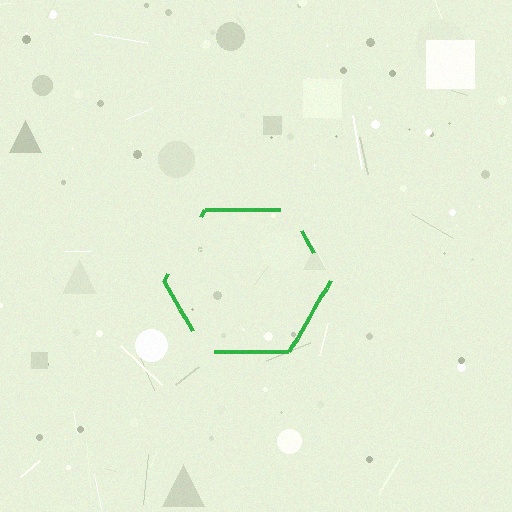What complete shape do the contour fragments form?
The contour fragments form a hexagon.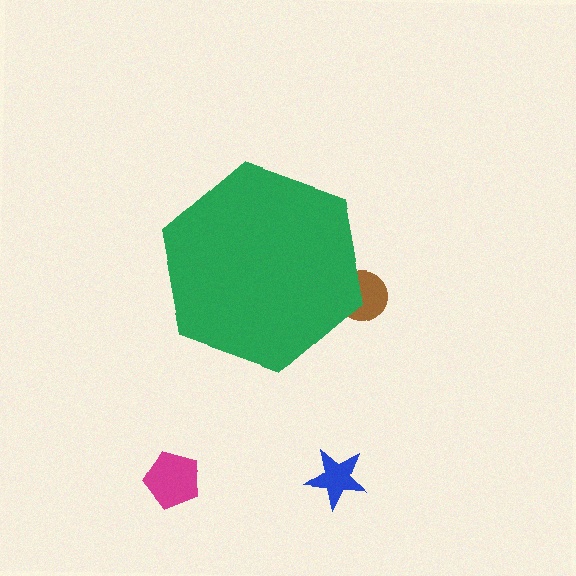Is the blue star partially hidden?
No, the blue star is fully visible.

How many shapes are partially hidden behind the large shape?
1 shape is partially hidden.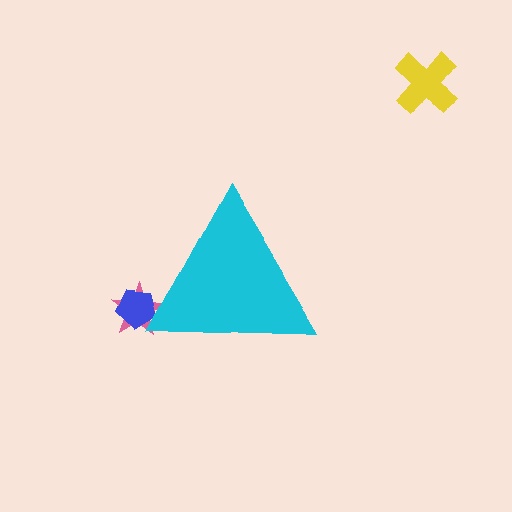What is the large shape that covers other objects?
A cyan triangle.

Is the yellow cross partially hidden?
No, the yellow cross is fully visible.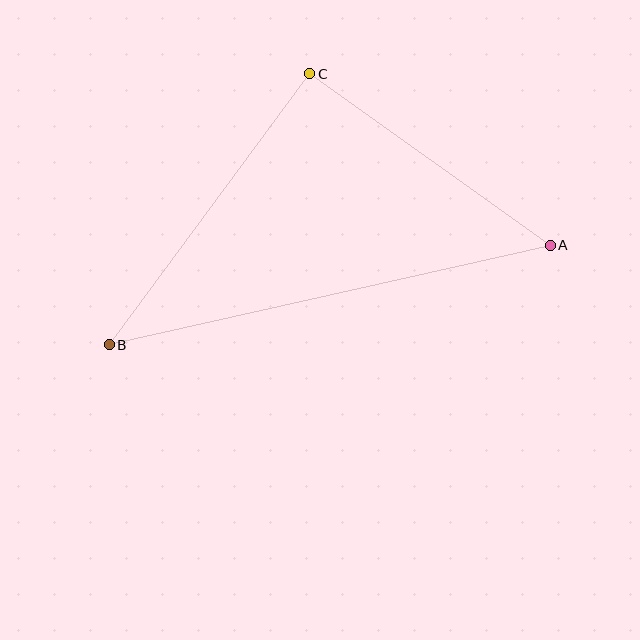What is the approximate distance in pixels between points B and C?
The distance between B and C is approximately 337 pixels.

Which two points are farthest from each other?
Points A and B are farthest from each other.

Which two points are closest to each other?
Points A and C are closest to each other.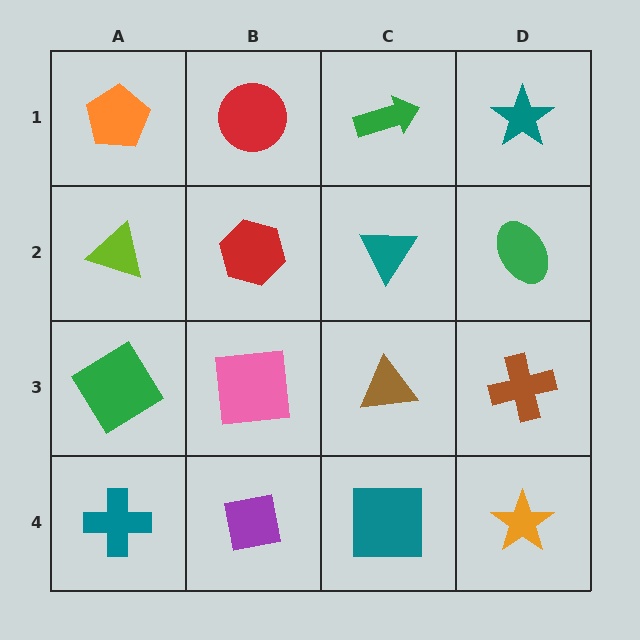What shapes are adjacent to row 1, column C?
A teal triangle (row 2, column C), a red circle (row 1, column B), a teal star (row 1, column D).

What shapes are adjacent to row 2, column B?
A red circle (row 1, column B), a pink square (row 3, column B), a lime triangle (row 2, column A), a teal triangle (row 2, column C).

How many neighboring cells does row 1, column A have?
2.